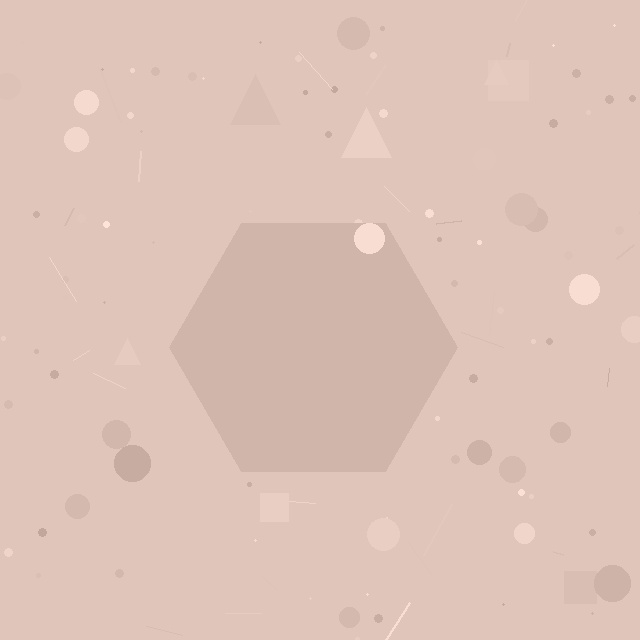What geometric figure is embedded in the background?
A hexagon is embedded in the background.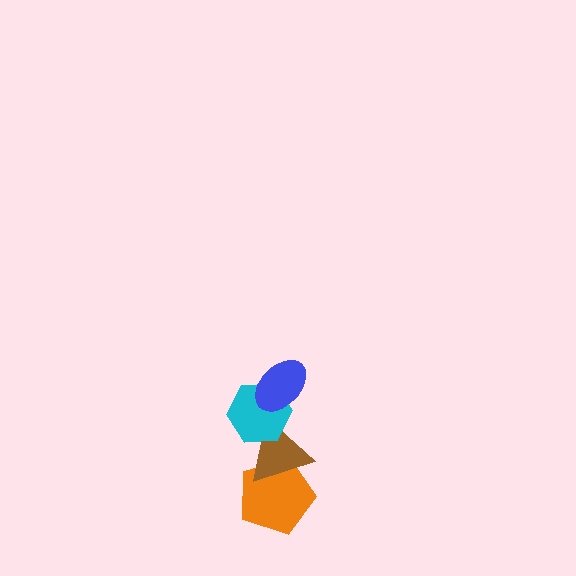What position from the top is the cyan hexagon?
The cyan hexagon is 2nd from the top.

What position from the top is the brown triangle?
The brown triangle is 3rd from the top.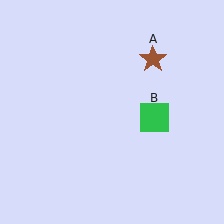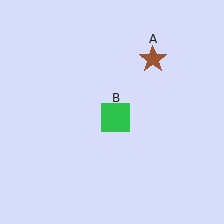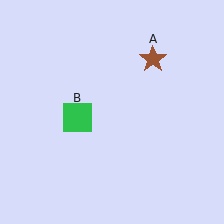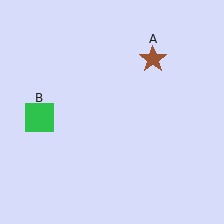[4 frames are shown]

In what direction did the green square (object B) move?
The green square (object B) moved left.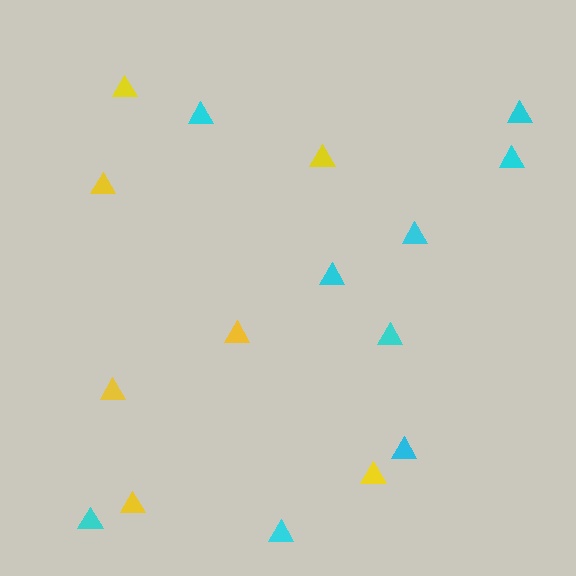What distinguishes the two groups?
There are 2 groups: one group of cyan triangles (9) and one group of yellow triangles (7).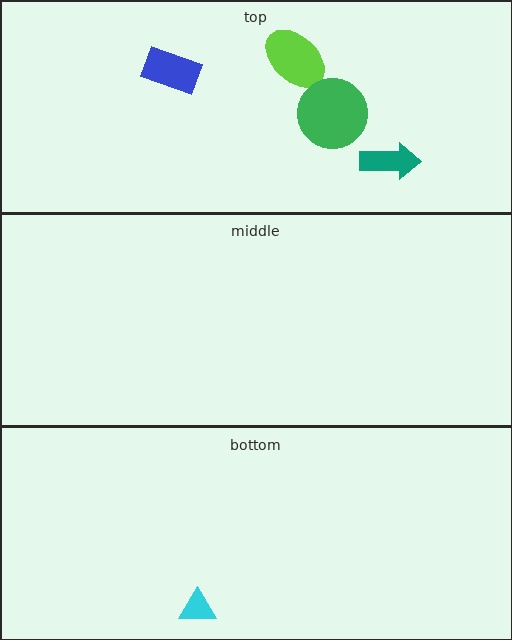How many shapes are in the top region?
4.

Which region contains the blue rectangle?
The top region.